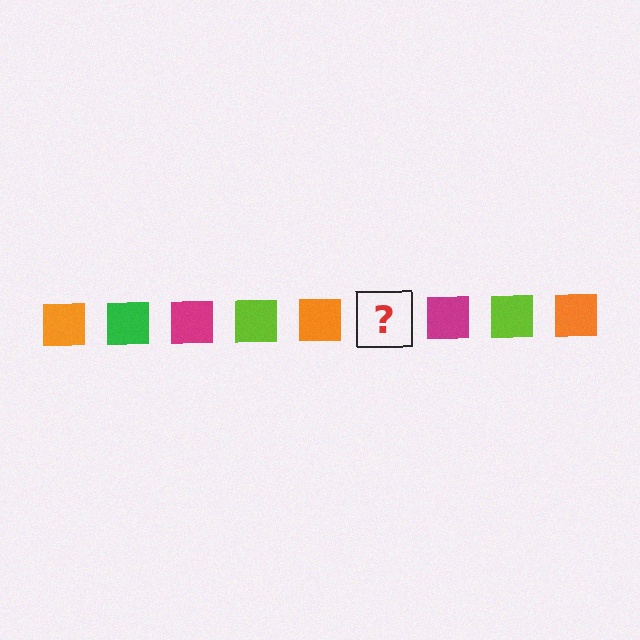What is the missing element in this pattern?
The missing element is a green square.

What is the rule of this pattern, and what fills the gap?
The rule is that the pattern cycles through orange, green, magenta, lime squares. The gap should be filled with a green square.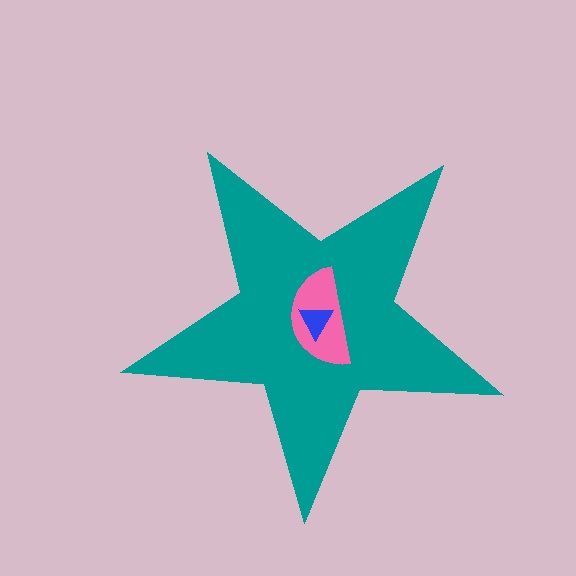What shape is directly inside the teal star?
The pink semicircle.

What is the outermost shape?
The teal star.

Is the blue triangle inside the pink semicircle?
Yes.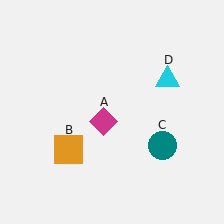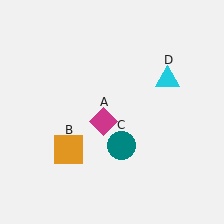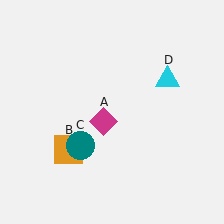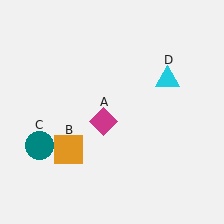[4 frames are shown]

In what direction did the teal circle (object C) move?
The teal circle (object C) moved left.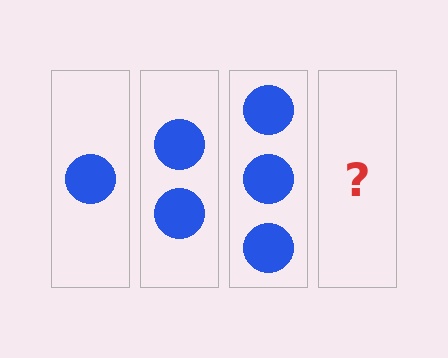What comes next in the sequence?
The next element should be 4 circles.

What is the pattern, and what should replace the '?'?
The pattern is that each step adds one more circle. The '?' should be 4 circles.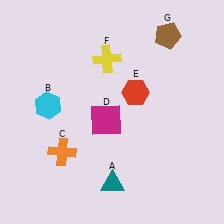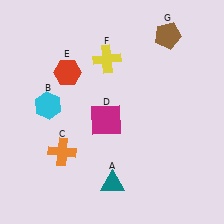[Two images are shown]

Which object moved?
The red hexagon (E) moved left.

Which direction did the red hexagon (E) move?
The red hexagon (E) moved left.